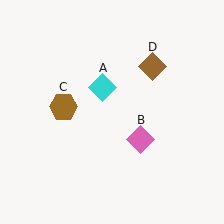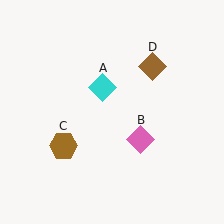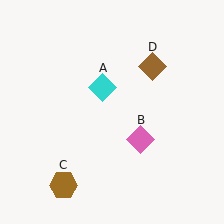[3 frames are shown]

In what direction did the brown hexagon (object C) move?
The brown hexagon (object C) moved down.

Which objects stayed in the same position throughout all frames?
Cyan diamond (object A) and pink diamond (object B) and brown diamond (object D) remained stationary.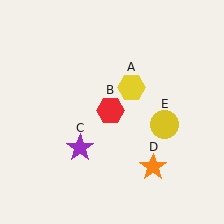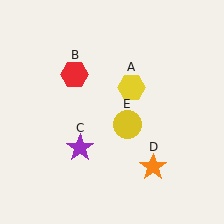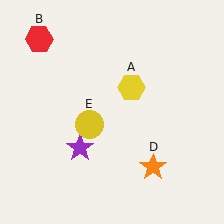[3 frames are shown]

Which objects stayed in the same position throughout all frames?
Yellow hexagon (object A) and purple star (object C) and orange star (object D) remained stationary.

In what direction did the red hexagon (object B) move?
The red hexagon (object B) moved up and to the left.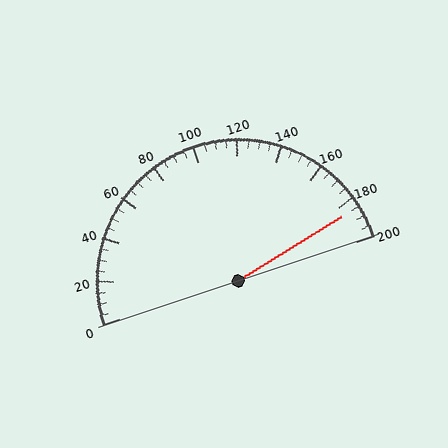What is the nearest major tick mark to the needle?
The nearest major tick mark is 180.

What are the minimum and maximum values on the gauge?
The gauge ranges from 0 to 200.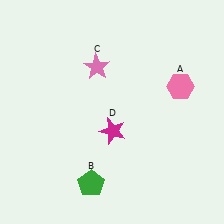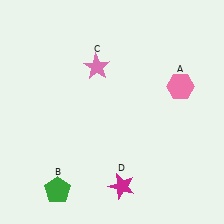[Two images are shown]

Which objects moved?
The objects that moved are: the green pentagon (B), the magenta star (D).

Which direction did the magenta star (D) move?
The magenta star (D) moved down.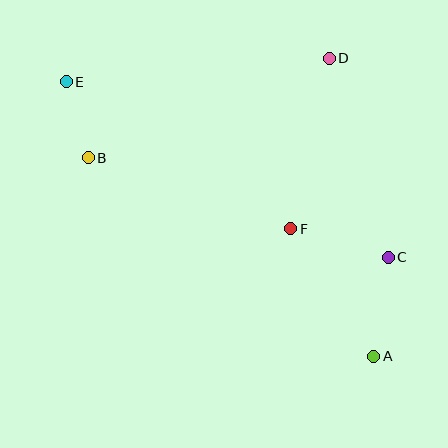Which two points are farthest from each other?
Points A and E are farthest from each other.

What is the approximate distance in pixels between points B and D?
The distance between B and D is approximately 261 pixels.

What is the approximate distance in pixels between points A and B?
The distance between A and B is approximately 348 pixels.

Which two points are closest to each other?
Points B and E are closest to each other.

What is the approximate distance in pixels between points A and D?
The distance between A and D is approximately 301 pixels.